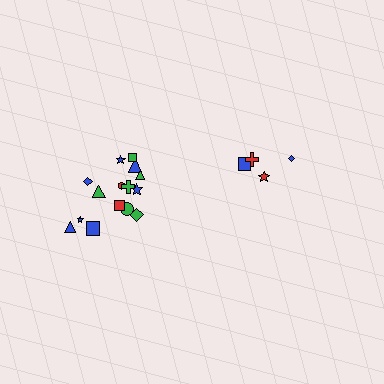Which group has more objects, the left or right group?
The left group.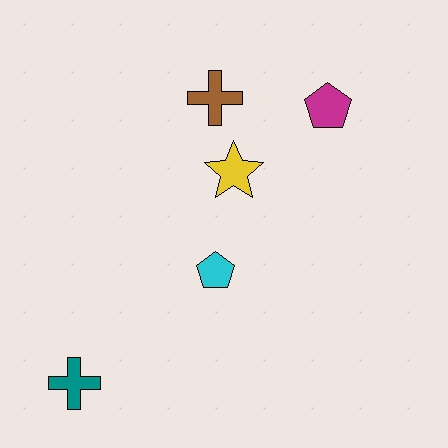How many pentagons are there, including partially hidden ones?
There are 2 pentagons.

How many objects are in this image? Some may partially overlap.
There are 5 objects.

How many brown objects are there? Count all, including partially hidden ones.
There is 1 brown object.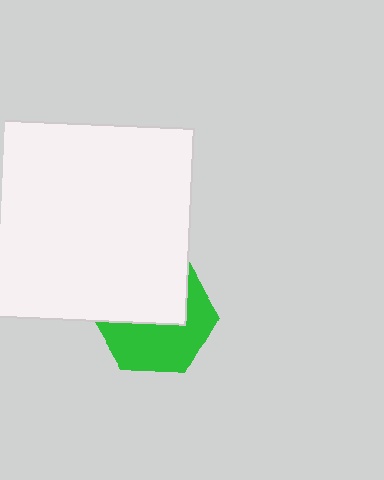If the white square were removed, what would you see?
You would see the complete green hexagon.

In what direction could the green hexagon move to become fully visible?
The green hexagon could move down. That would shift it out from behind the white square entirely.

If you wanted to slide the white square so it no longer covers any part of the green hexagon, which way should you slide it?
Slide it up — that is the most direct way to separate the two shapes.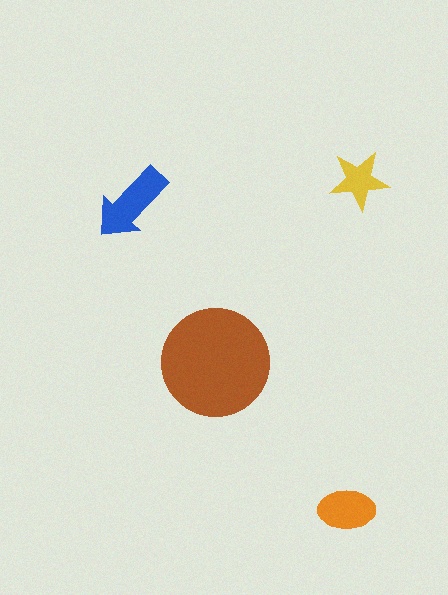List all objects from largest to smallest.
The brown circle, the blue arrow, the orange ellipse, the yellow star.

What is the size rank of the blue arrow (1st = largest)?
2nd.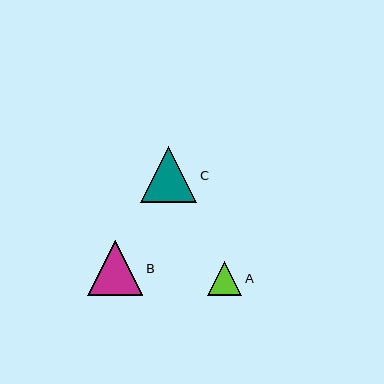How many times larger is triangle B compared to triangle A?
Triangle B is approximately 1.6 times the size of triangle A.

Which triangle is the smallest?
Triangle A is the smallest with a size of approximately 34 pixels.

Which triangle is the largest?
Triangle C is the largest with a size of approximately 56 pixels.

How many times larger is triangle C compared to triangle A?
Triangle C is approximately 1.6 times the size of triangle A.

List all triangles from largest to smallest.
From largest to smallest: C, B, A.